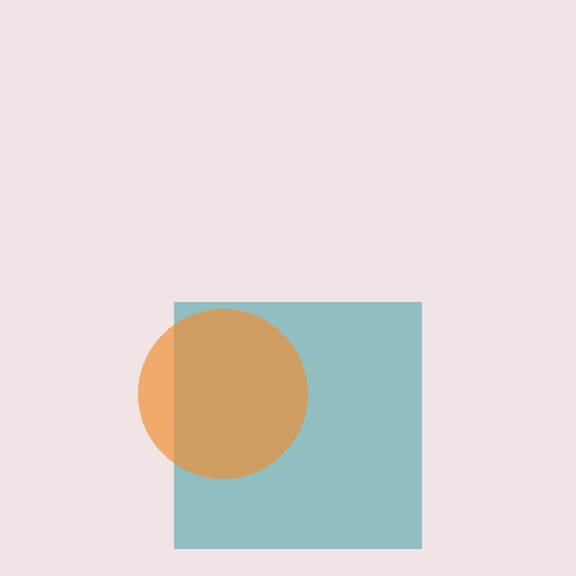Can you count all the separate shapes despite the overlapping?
Yes, there are 2 separate shapes.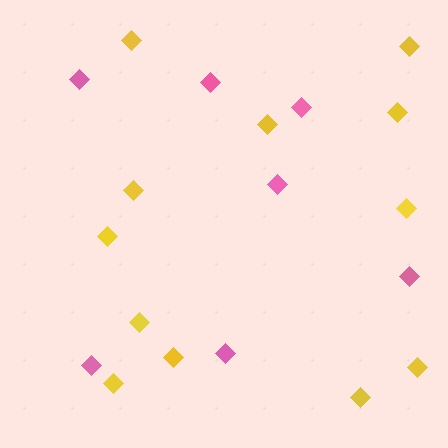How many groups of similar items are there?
There are 2 groups: one group of pink diamonds (7) and one group of yellow diamonds (12).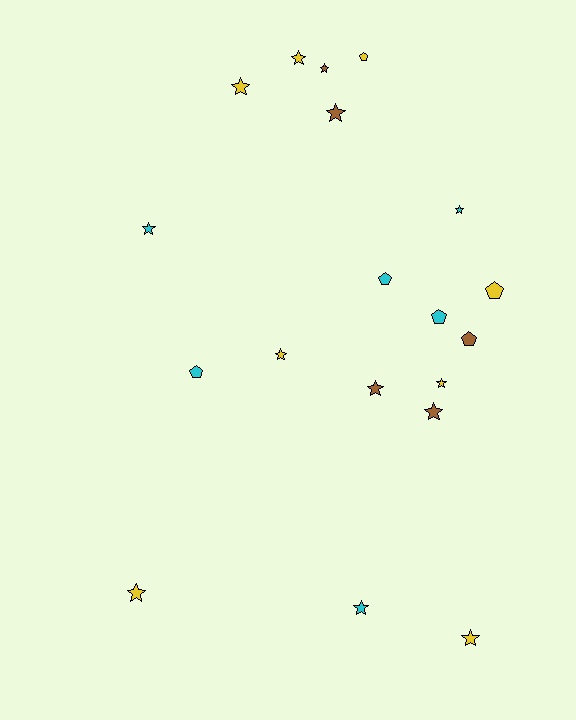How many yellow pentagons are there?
There are 2 yellow pentagons.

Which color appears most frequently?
Yellow, with 8 objects.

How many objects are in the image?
There are 19 objects.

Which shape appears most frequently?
Star, with 13 objects.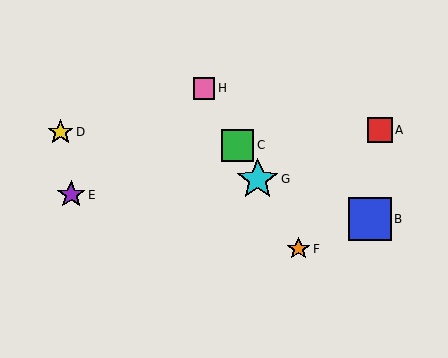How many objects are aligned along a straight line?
4 objects (C, F, G, H) are aligned along a straight line.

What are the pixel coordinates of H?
Object H is at (204, 88).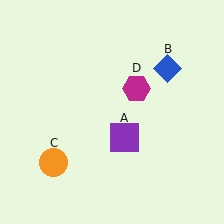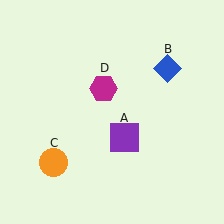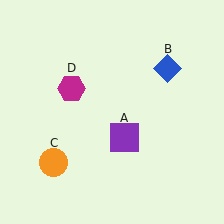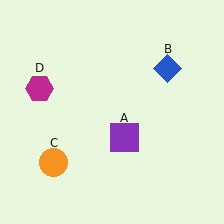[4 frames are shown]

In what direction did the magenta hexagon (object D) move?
The magenta hexagon (object D) moved left.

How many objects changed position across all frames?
1 object changed position: magenta hexagon (object D).